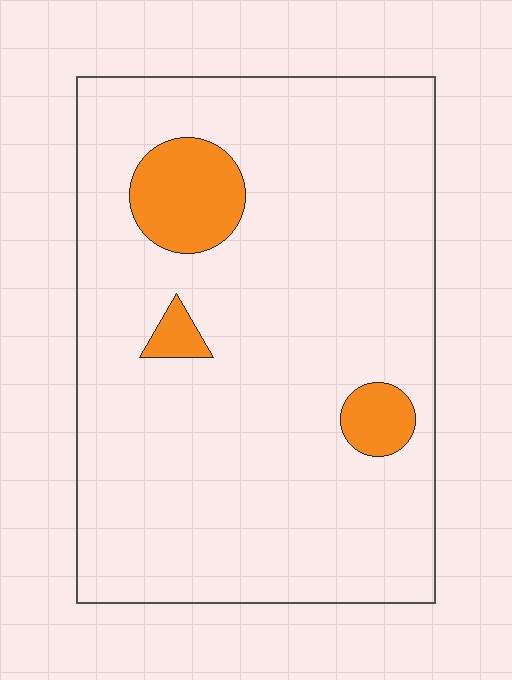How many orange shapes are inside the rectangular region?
3.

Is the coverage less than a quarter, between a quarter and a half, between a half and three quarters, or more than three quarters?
Less than a quarter.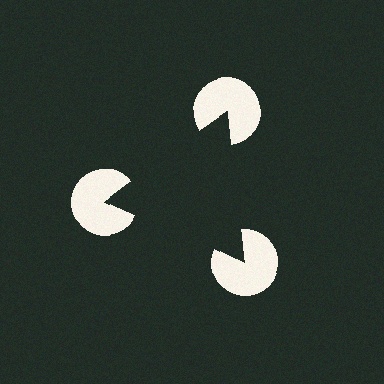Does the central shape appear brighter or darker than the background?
It typically appears slightly darker than the background, even though no actual brightness change is drawn.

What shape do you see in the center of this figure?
An illusory triangle — its edges are inferred from the aligned wedge cuts in the pac-man discs, not physically drawn.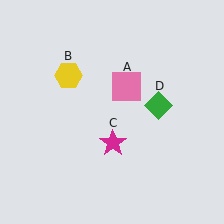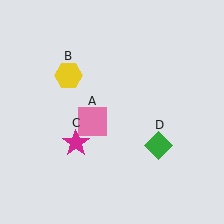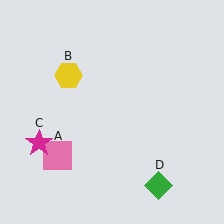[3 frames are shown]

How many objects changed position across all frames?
3 objects changed position: pink square (object A), magenta star (object C), green diamond (object D).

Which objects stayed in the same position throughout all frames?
Yellow hexagon (object B) remained stationary.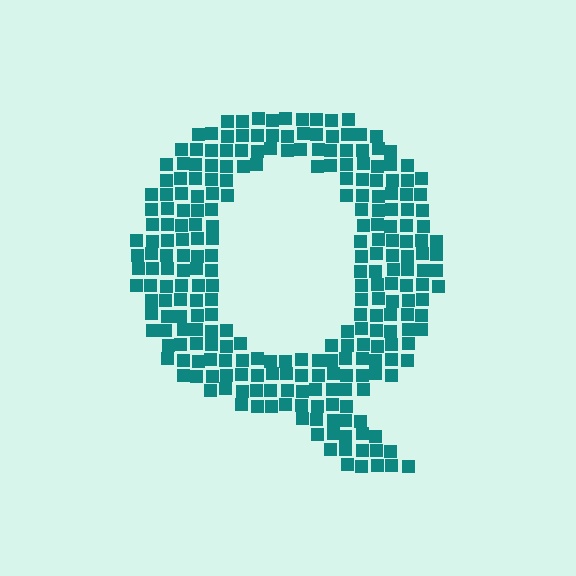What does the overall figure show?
The overall figure shows the letter Q.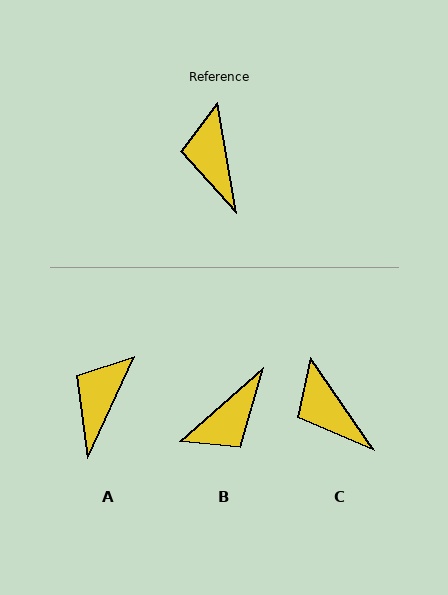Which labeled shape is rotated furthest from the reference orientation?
B, about 121 degrees away.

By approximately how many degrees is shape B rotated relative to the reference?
Approximately 121 degrees counter-clockwise.